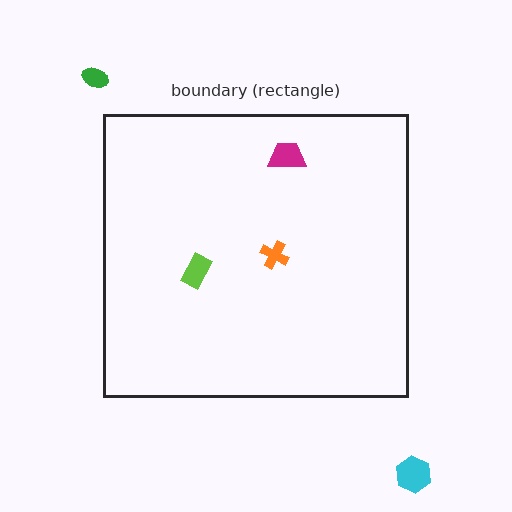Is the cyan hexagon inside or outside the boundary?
Outside.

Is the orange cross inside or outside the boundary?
Inside.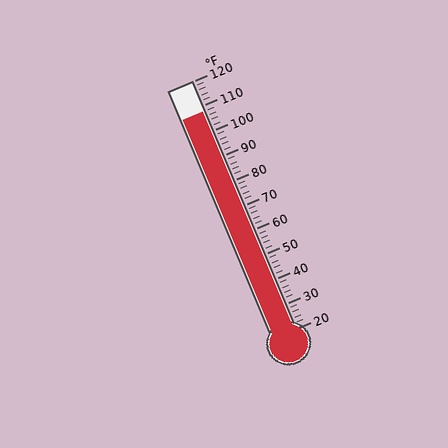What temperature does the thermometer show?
The thermometer shows approximately 108°F.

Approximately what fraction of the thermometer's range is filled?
The thermometer is filled to approximately 90% of its range.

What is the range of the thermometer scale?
The thermometer scale ranges from 20°F to 120°F.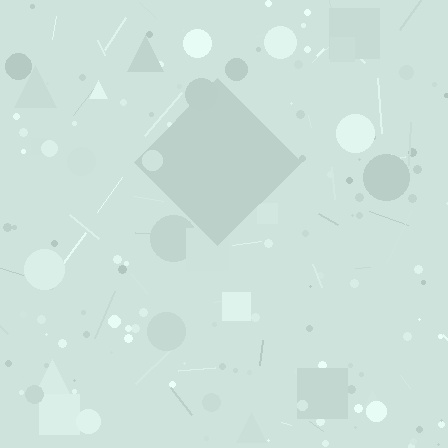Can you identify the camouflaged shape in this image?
The camouflaged shape is a diamond.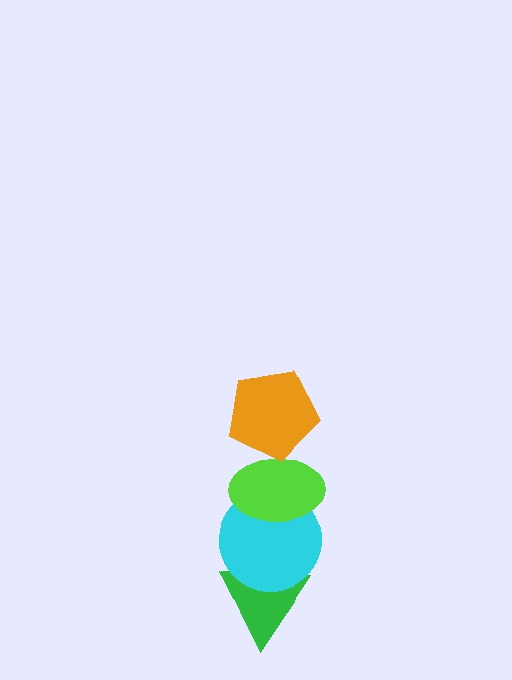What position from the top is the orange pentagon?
The orange pentagon is 1st from the top.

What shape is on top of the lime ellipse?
The orange pentagon is on top of the lime ellipse.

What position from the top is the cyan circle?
The cyan circle is 3rd from the top.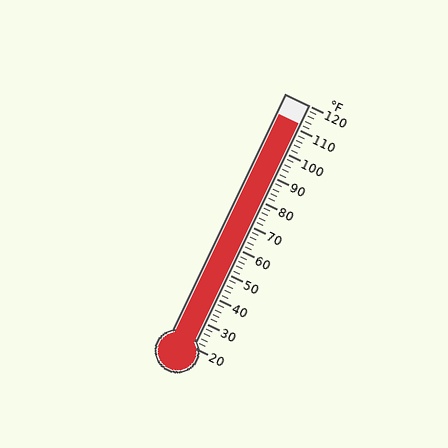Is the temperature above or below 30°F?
The temperature is above 30°F.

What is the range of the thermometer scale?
The thermometer scale ranges from 20°F to 120°F.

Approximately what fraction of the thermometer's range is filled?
The thermometer is filled to approximately 90% of its range.